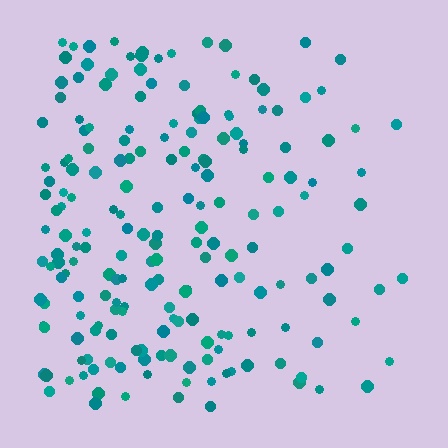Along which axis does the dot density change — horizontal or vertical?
Horizontal.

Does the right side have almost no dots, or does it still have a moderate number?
Still a moderate number, just noticeably fewer than the left.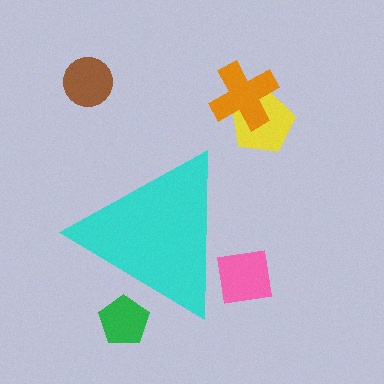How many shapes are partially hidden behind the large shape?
2 shapes are partially hidden.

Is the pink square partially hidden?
Yes, the pink square is partially hidden behind the cyan triangle.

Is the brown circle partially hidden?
No, the brown circle is fully visible.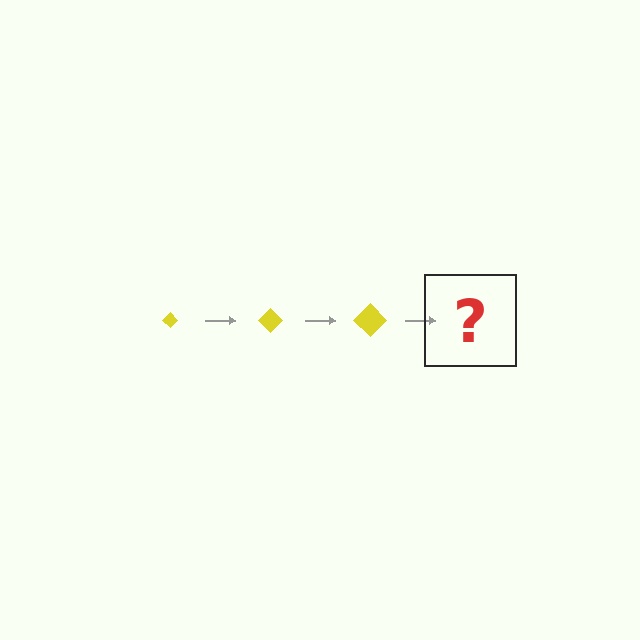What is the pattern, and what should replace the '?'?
The pattern is that the diamond gets progressively larger each step. The '?' should be a yellow diamond, larger than the previous one.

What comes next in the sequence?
The next element should be a yellow diamond, larger than the previous one.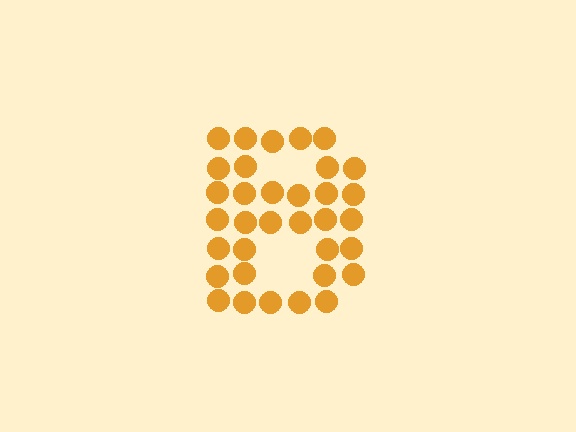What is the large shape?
The large shape is the letter B.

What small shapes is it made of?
It is made of small circles.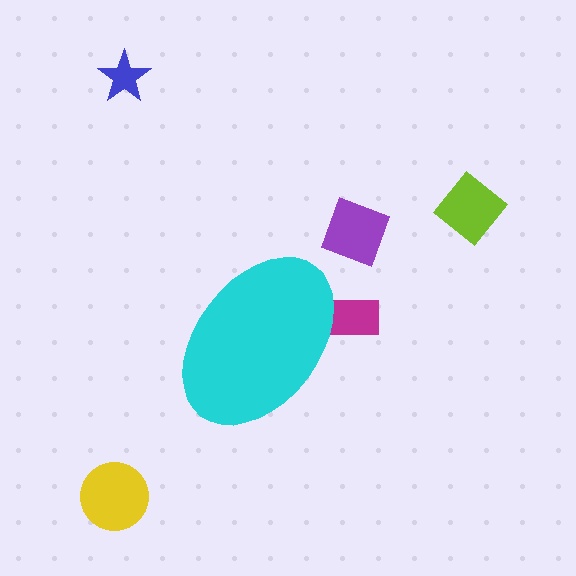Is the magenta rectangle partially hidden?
Yes, the magenta rectangle is partially hidden behind the cyan ellipse.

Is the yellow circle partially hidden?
No, the yellow circle is fully visible.